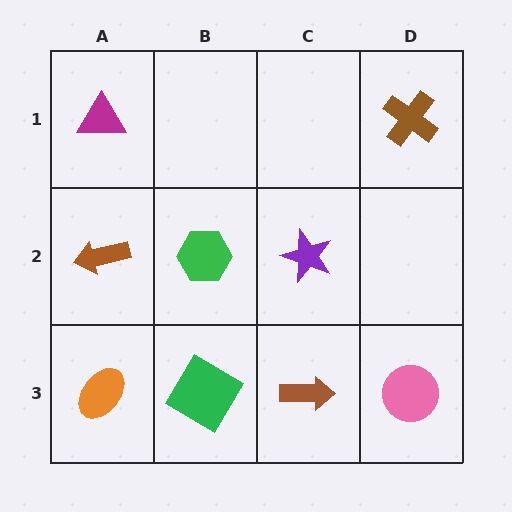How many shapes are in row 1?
2 shapes.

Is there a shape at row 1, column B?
No, that cell is empty.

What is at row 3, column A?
An orange ellipse.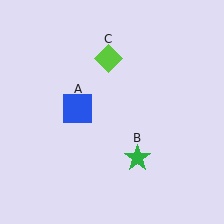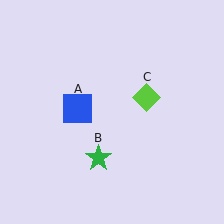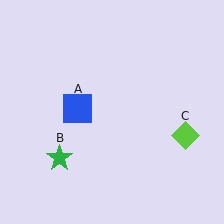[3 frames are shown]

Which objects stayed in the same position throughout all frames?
Blue square (object A) remained stationary.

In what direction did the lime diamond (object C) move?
The lime diamond (object C) moved down and to the right.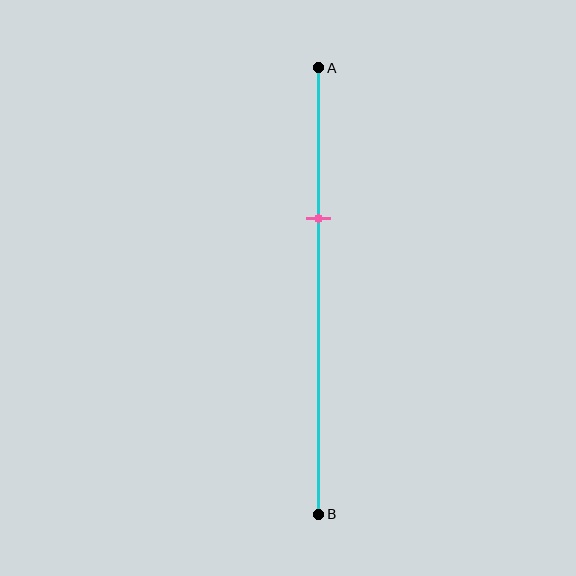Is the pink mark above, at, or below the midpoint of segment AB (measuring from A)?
The pink mark is above the midpoint of segment AB.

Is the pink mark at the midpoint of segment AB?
No, the mark is at about 35% from A, not at the 50% midpoint.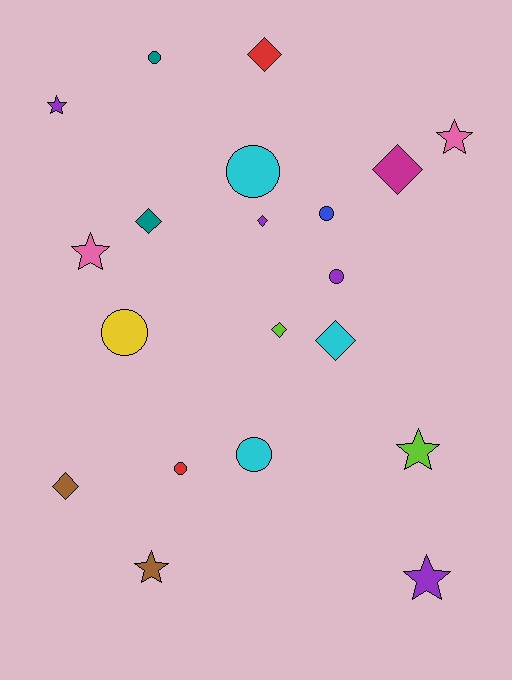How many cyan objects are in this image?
There are 3 cyan objects.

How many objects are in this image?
There are 20 objects.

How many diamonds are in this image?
There are 7 diamonds.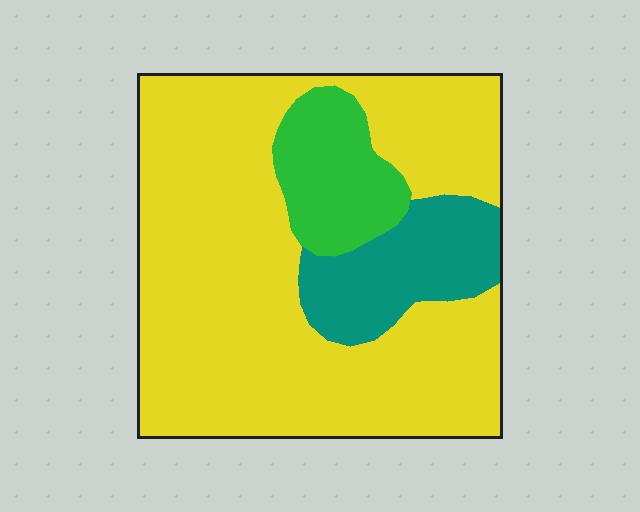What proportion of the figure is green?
Green takes up less than a quarter of the figure.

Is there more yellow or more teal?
Yellow.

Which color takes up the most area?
Yellow, at roughly 75%.